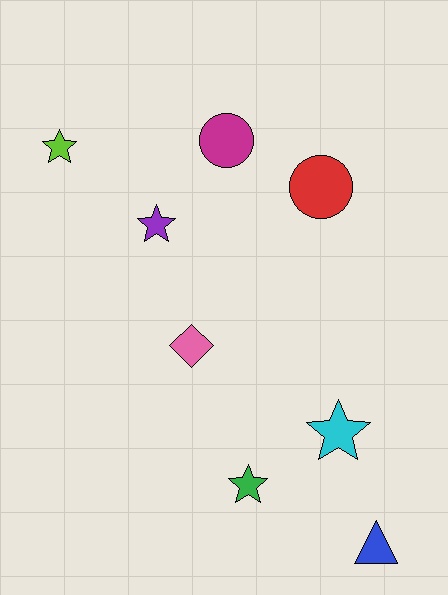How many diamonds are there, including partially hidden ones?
There is 1 diamond.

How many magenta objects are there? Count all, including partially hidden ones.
There is 1 magenta object.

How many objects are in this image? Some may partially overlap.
There are 8 objects.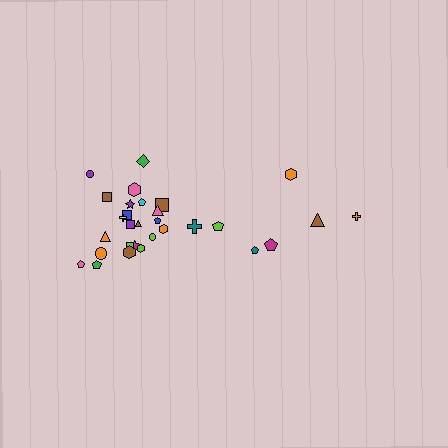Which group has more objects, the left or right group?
The left group.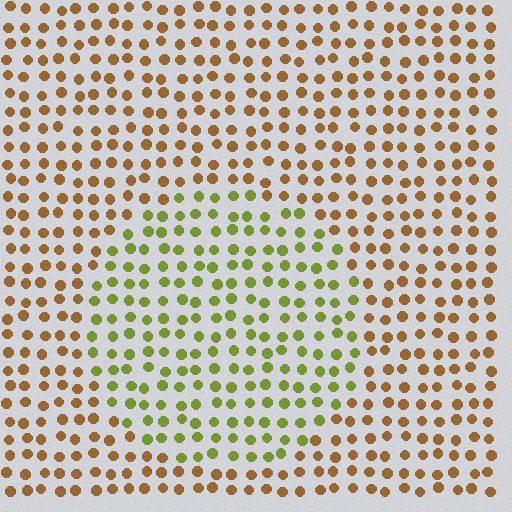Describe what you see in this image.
The image is filled with small brown elements in a uniform arrangement. A circle-shaped region is visible where the elements are tinted to a slightly different hue, forming a subtle color boundary.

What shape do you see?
I see a circle.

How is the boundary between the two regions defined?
The boundary is defined purely by a slight shift in hue (about 50 degrees). Spacing, size, and orientation are identical on both sides.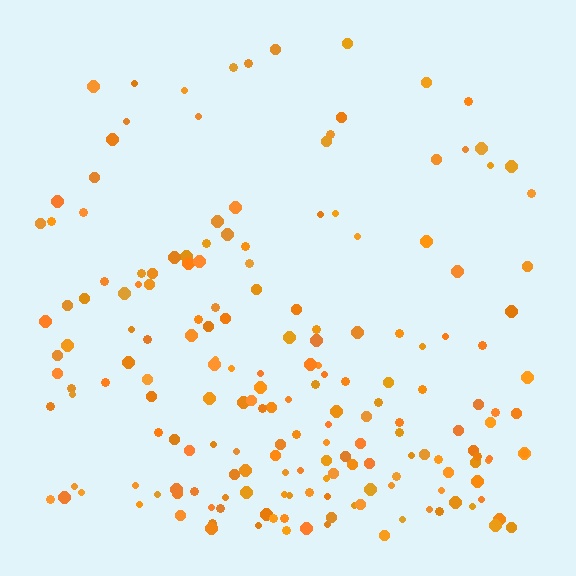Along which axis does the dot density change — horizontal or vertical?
Vertical.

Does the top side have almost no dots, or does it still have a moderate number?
Still a moderate number, just noticeably fewer than the bottom.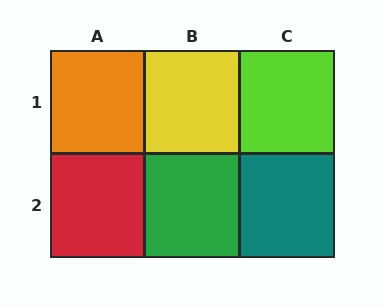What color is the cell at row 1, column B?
Yellow.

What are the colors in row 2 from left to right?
Red, green, teal.